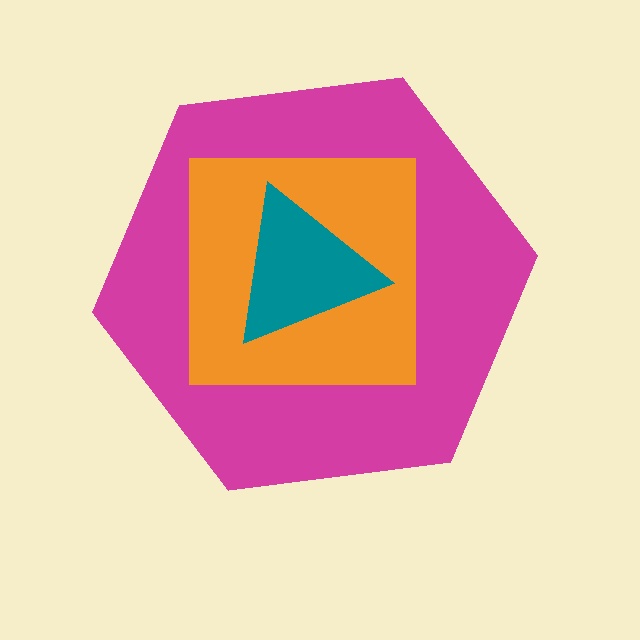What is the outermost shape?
The magenta hexagon.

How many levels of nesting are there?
3.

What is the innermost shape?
The teal triangle.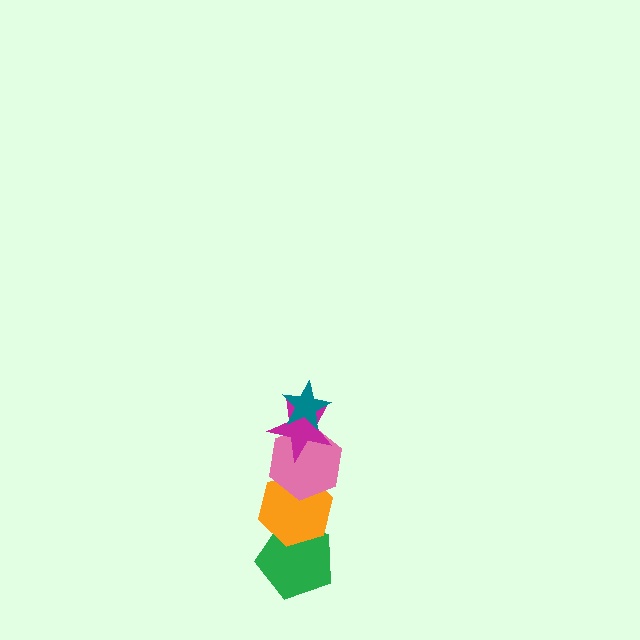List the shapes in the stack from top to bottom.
From top to bottom: the teal star, the magenta star, the pink hexagon, the orange hexagon, the green pentagon.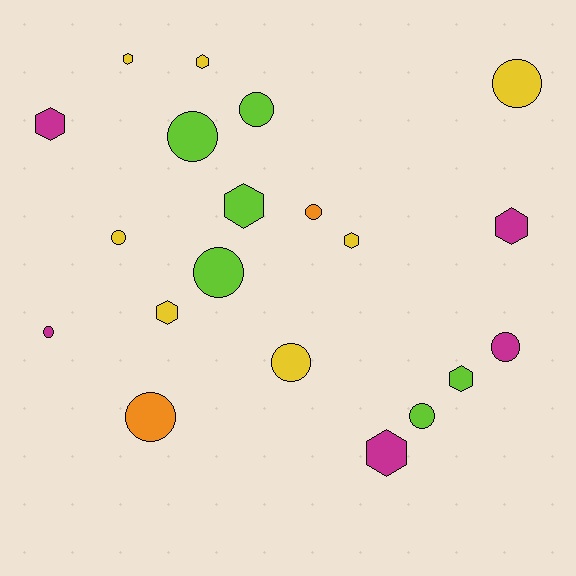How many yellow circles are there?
There are 3 yellow circles.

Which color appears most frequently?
Yellow, with 7 objects.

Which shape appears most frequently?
Circle, with 11 objects.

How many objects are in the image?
There are 20 objects.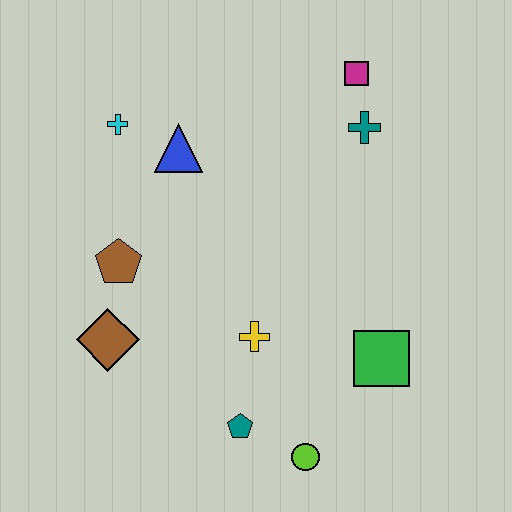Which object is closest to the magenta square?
The teal cross is closest to the magenta square.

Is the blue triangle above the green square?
Yes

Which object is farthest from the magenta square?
The lime circle is farthest from the magenta square.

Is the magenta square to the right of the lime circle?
Yes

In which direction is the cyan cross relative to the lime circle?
The cyan cross is above the lime circle.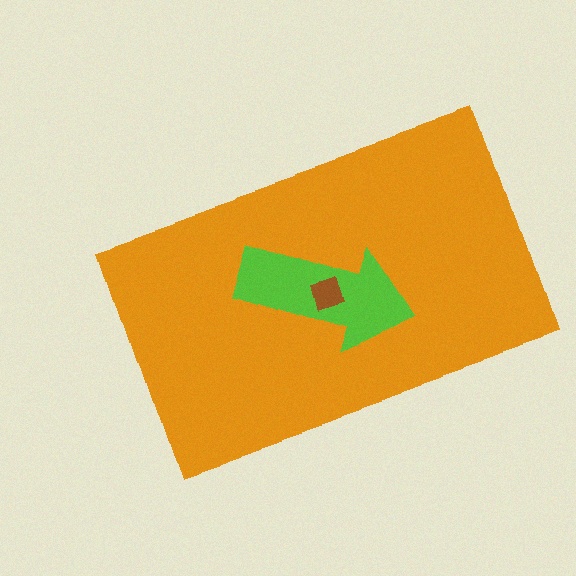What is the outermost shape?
The orange rectangle.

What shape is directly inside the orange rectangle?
The lime arrow.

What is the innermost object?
The brown diamond.